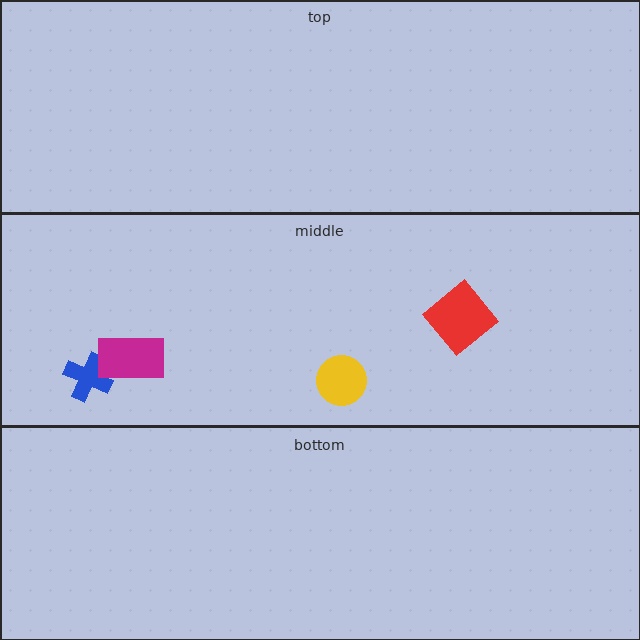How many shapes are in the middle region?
4.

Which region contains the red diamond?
The middle region.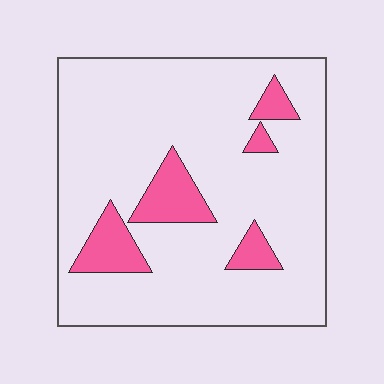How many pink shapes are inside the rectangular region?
5.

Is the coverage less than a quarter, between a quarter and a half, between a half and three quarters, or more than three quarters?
Less than a quarter.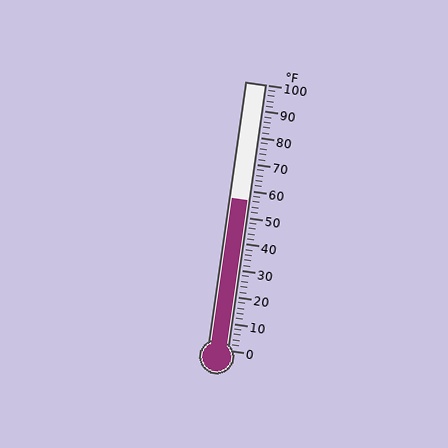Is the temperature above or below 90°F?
The temperature is below 90°F.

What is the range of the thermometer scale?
The thermometer scale ranges from 0°F to 100°F.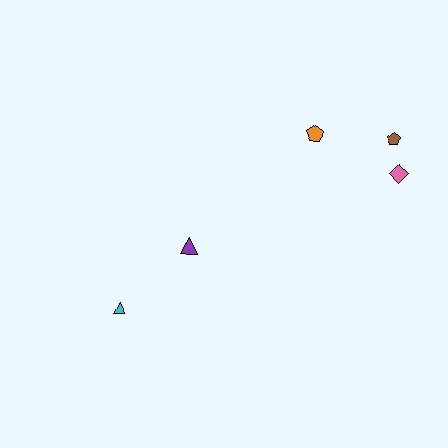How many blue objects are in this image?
There are no blue objects.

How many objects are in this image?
There are 5 objects.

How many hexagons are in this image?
There are no hexagons.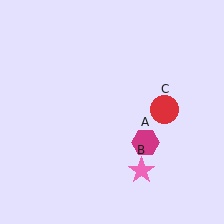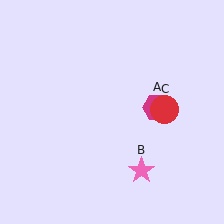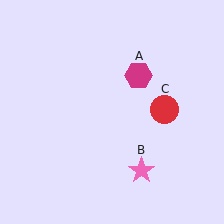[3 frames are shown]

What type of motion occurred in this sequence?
The magenta hexagon (object A) rotated counterclockwise around the center of the scene.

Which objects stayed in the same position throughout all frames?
Pink star (object B) and red circle (object C) remained stationary.